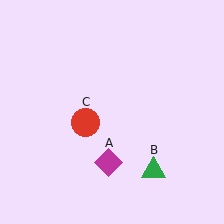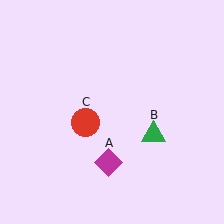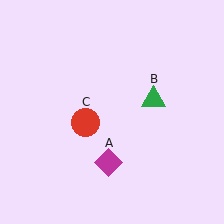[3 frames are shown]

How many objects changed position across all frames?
1 object changed position: green triangle (object B).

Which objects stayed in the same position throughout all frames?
Magenta diamond (object A) and red circle (object C) remained stationary.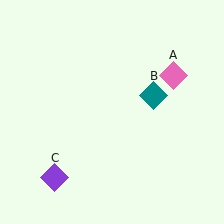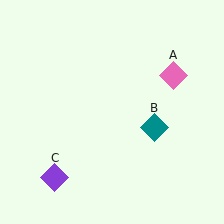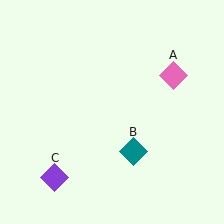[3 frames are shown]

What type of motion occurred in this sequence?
The teal diamond (object B) rotated clockwise around the center of the scene.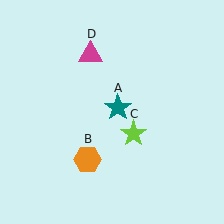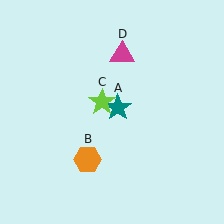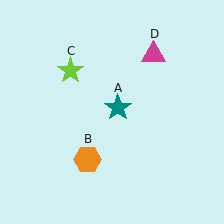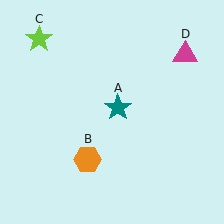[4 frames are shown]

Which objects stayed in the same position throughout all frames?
Teal star (object A) and orange hexagon (object B) remained stationary.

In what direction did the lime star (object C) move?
The lime star (object C) moved up and to the left.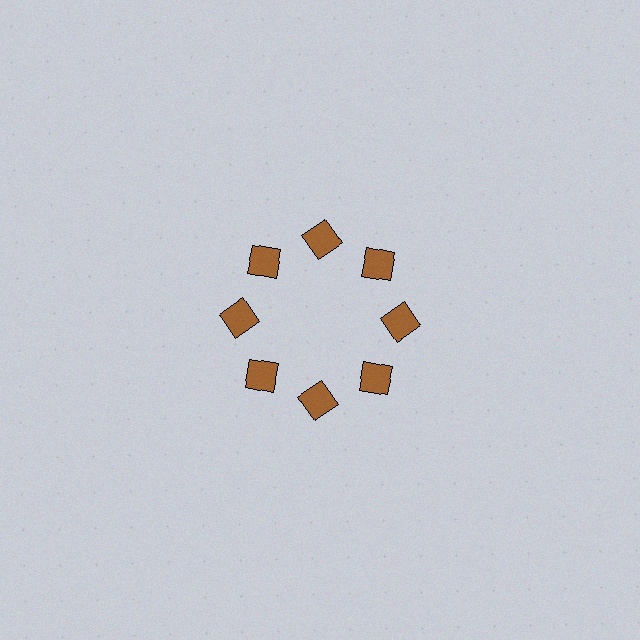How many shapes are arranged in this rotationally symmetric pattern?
There are 8 shapes, arranged in 8 groups of 1.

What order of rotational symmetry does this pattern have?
This pattern has 8-fold rotational symmetry.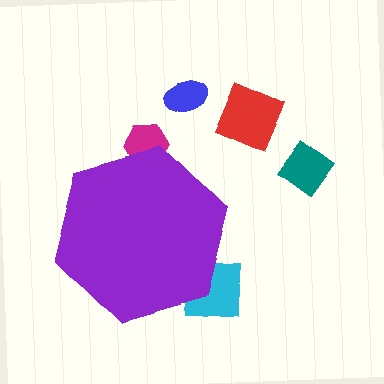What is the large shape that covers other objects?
A purple hexagon.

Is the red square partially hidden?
No, the red square is fully visible.